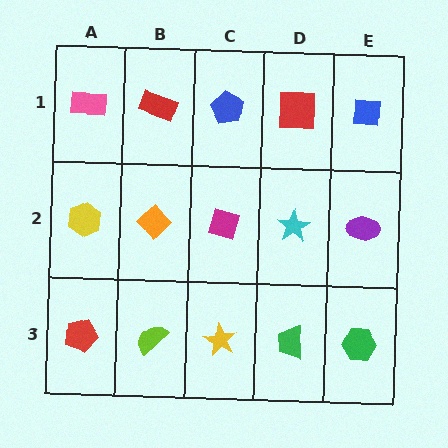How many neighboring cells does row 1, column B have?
3.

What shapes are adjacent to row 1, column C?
A magenta square (row 2, column C), a red rectangle (row 1, column B), a red square (row 1, column D).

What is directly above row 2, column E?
A blue square.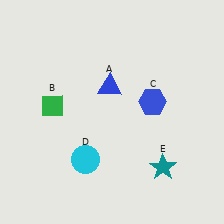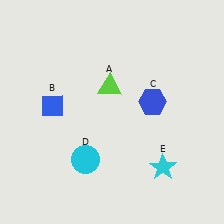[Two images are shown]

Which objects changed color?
A changed from blue to lime. B changed from green to blue. E changed from teal to cyan.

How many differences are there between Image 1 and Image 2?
There are 3 differences between the two images.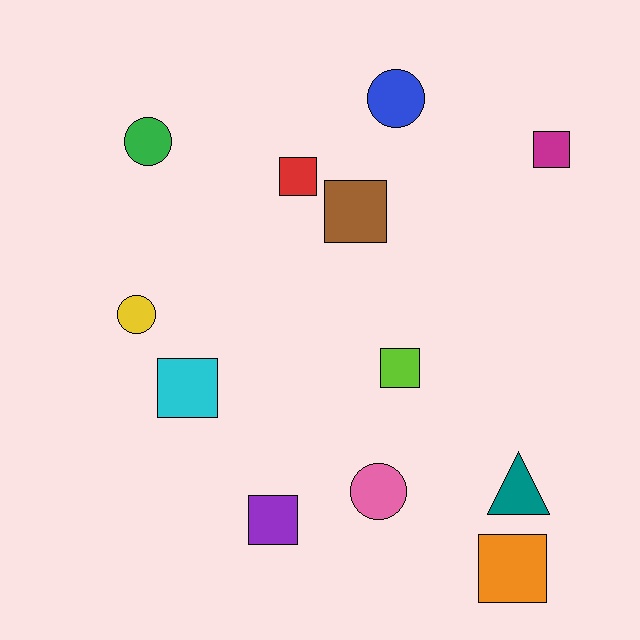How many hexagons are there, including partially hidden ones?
There are no hexagons.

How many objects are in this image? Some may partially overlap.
There are 12 objects.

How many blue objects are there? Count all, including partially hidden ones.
There is 1 blue object.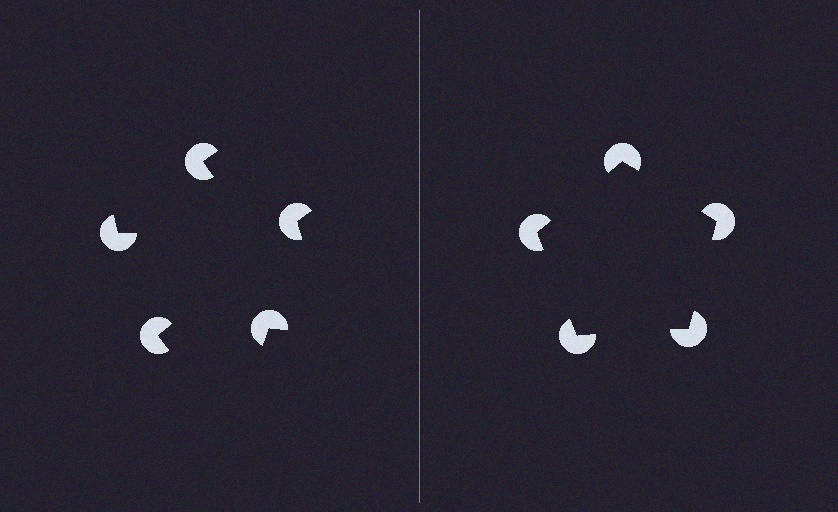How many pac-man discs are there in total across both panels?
10 — 5 on each side.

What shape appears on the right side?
An illusory pentagon.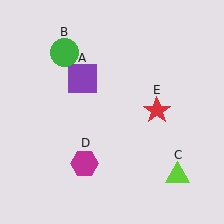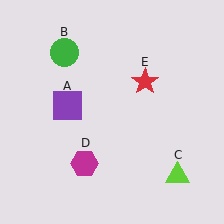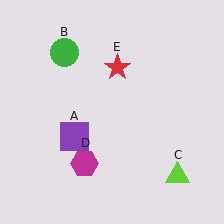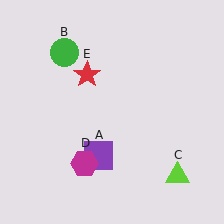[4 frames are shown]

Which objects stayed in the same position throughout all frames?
Green circle (object B) and lime triangle (object C) and magenta hexagon (object D) remained stationary.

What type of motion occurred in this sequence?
The purple square (object A), red star (object E) rotated counterclockwise around the center of the scene.